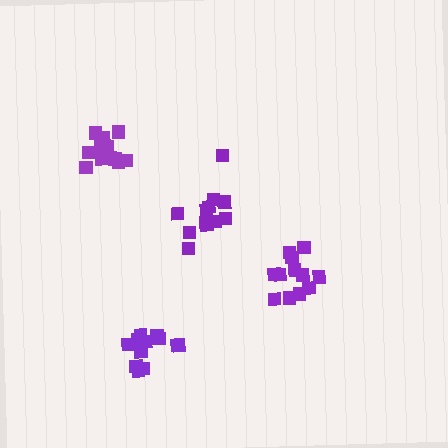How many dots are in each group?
Group 1: 13 dots, Group 2: 12 dots, Group 3: 12 dots, Group 4: 12 dots (49 total).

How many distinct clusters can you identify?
There are 4 distinct clusters.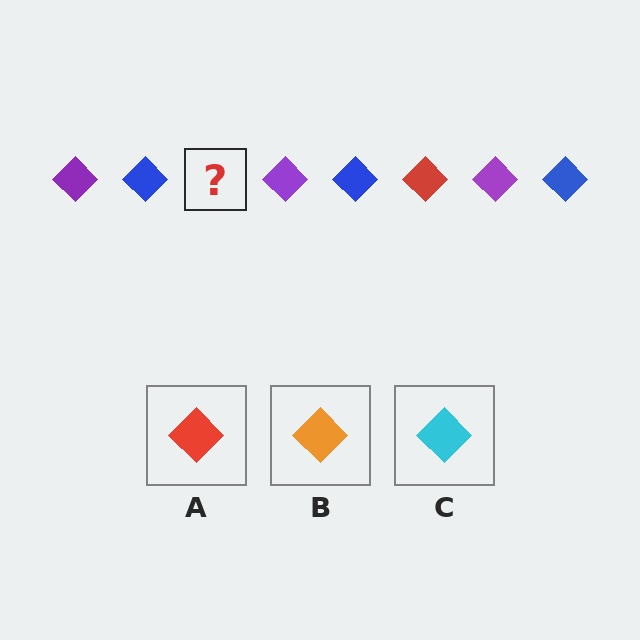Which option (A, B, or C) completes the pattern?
A.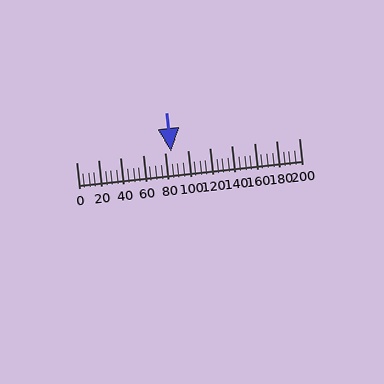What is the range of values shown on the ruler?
The ruler shows values from 0 to 200.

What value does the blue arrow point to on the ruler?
The blue arrow points to approximately 85.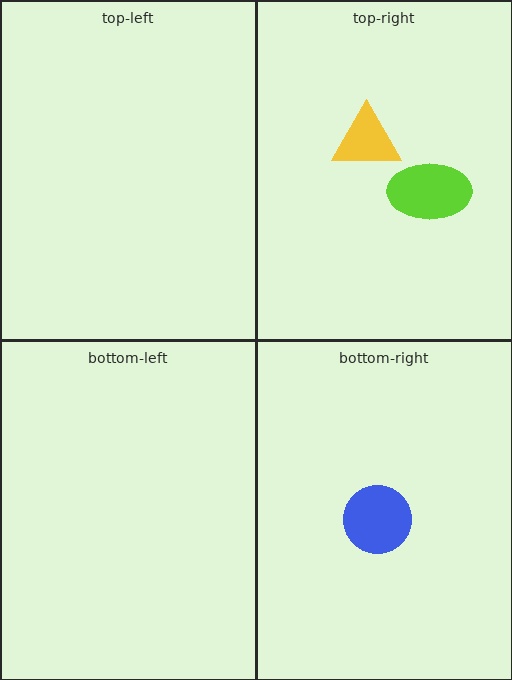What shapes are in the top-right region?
The yellow triangle, the lime ellipse.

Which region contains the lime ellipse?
The top-right region.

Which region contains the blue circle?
The bottom-right region.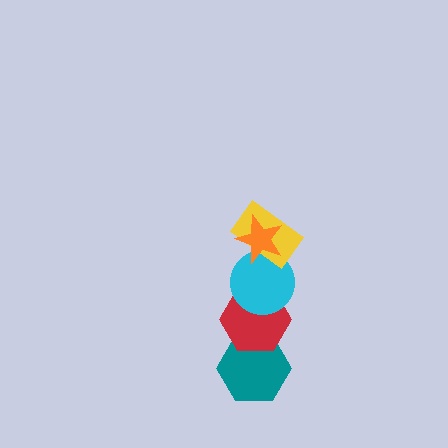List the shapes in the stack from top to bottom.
From top to bottom: the orange star, the yellow rectangle, the cyan circle, the red hexagon, the teal hexagon.